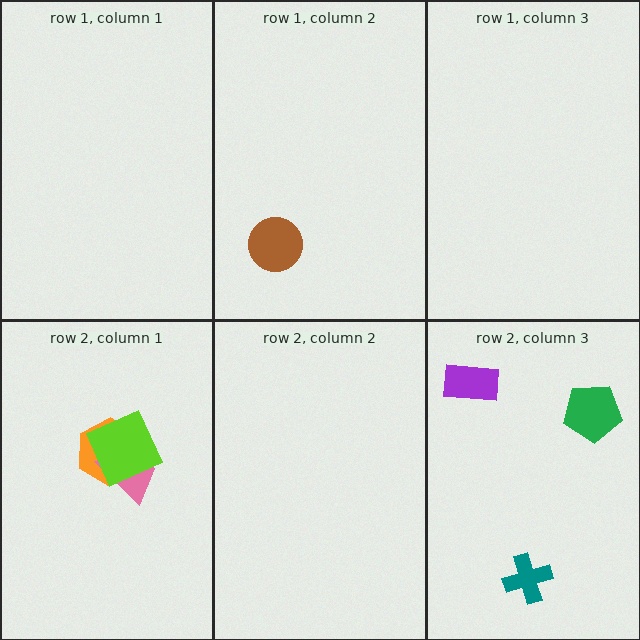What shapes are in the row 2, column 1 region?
The orange hexagon, the pink trapezoid, the lime square.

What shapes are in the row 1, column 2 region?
The brown circle.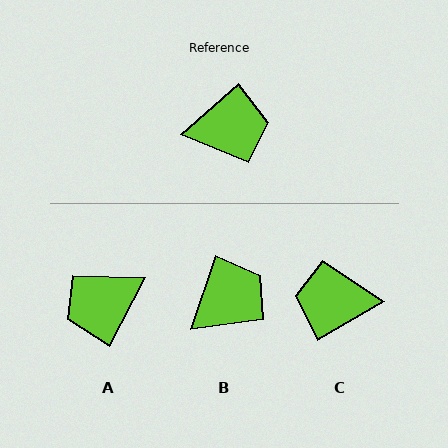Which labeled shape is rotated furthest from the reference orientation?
C, about 169 degrees away.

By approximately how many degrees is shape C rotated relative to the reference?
Approximately 169 degrees counter-clockwise.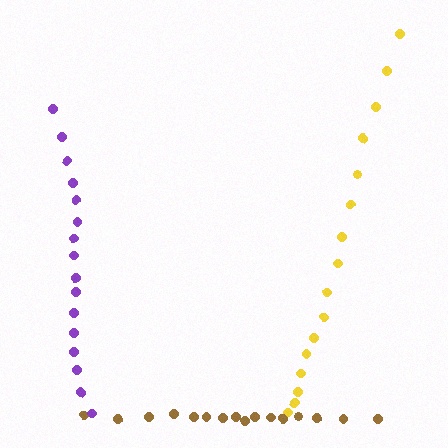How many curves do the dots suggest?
There are 3 distinct paths.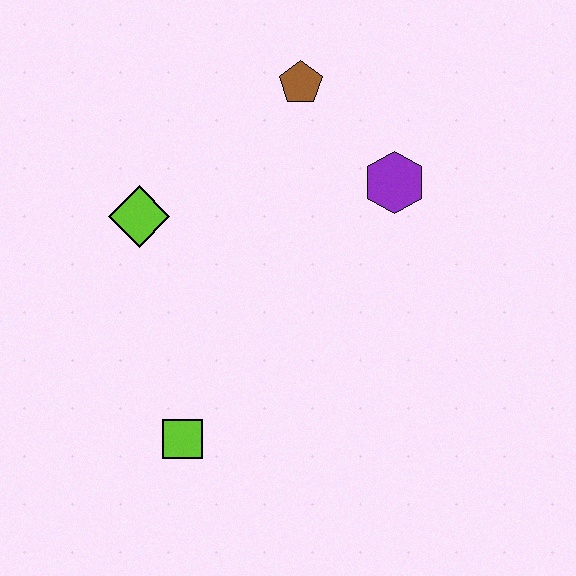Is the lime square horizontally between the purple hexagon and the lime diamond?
Yes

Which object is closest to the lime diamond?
The brown pentagon is closest to the lime diamond.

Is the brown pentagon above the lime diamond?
Yes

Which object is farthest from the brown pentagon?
The lime square is farthest from the brown pentagon.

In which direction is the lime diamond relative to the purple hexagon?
The lime diamond is to the left of the purple hexagon.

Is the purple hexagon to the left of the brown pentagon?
No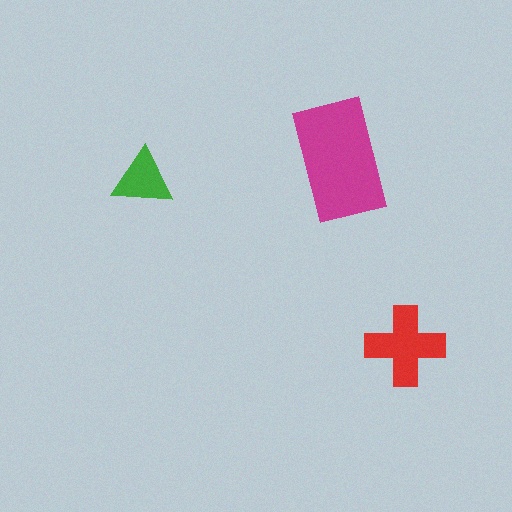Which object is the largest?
The magenta rectangle.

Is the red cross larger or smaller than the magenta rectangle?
Smaller.